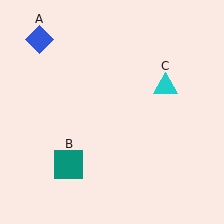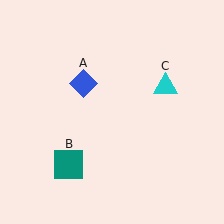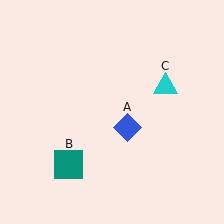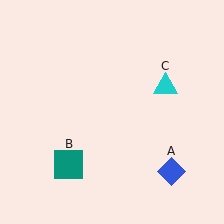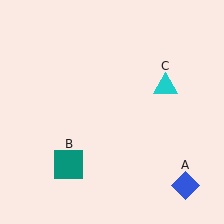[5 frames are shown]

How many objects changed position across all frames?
1 object changed position: blue diamond (object A).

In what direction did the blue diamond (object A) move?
The blue diamond (object A) moved down and to the right.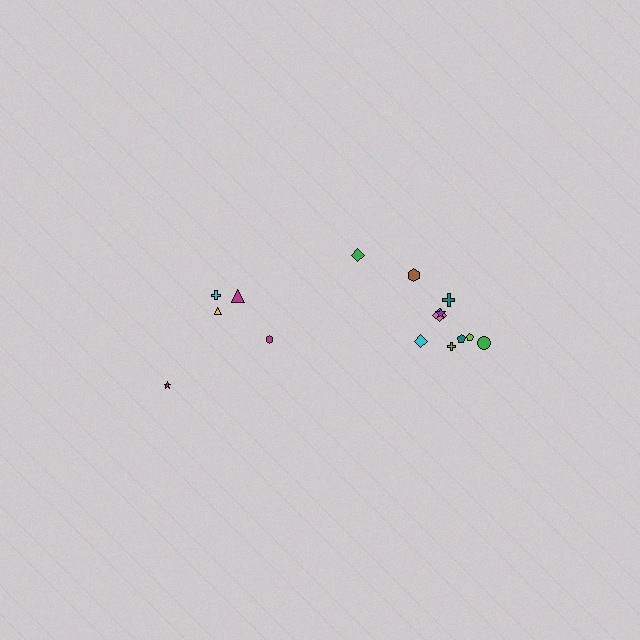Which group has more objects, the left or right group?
The right group.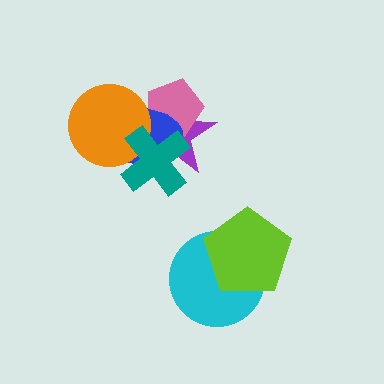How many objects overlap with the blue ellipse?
4 objects overlap with the blue ellipse.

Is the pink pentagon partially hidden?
Yes, it is partially covered by another shape.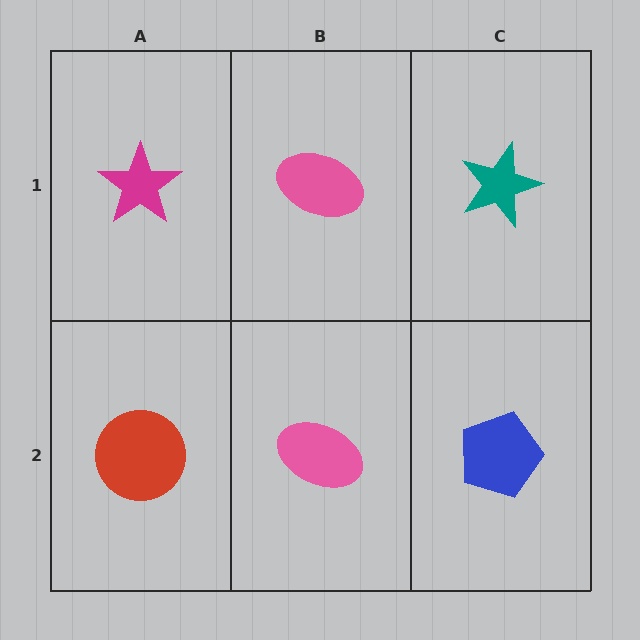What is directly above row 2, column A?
A magenta star.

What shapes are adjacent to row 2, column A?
A magenta star (row 1, column A), a pink ellipse (row 2, column B).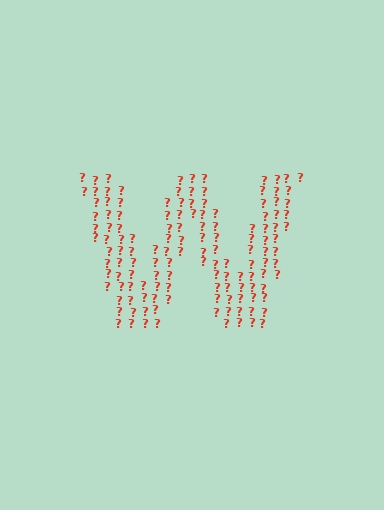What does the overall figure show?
The overall figure shows the letter W.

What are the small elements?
The small elements are question marks.